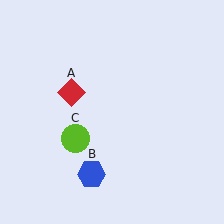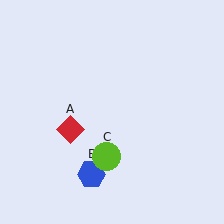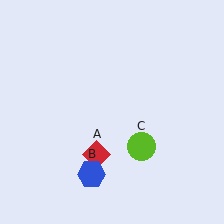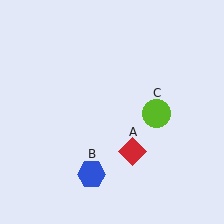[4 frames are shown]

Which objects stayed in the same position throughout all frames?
Blue hexagon (object B) remained stationary.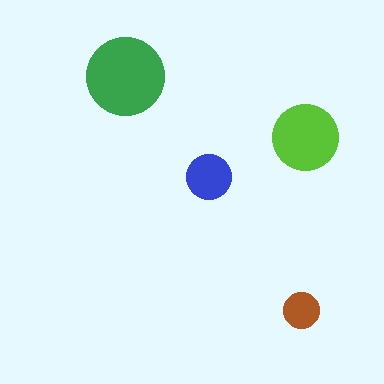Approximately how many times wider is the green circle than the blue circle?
About 2 times wider.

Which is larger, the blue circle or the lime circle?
The lime one.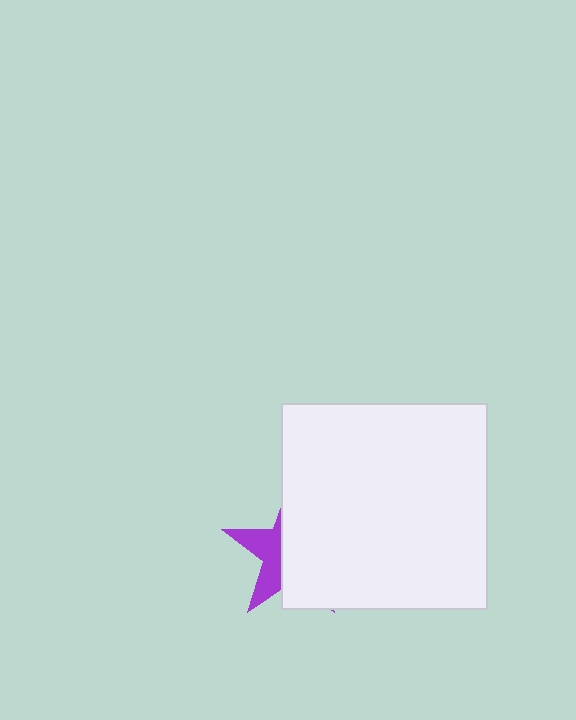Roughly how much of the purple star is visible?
A small part of it is visible (roughly 36%).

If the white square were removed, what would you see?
You would see the complete purple star.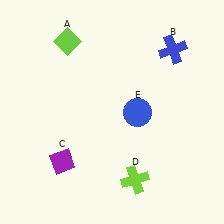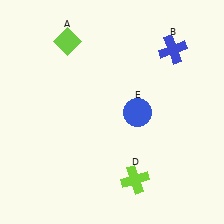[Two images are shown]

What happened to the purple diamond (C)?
The purple diamond (C) was removed in Image 2. It was in the bottom-left area of Image 1.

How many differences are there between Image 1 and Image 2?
There is 1 difference between the two images.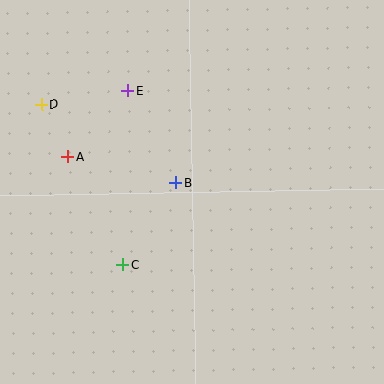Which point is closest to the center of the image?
Point B at (176, 183) is closest to the center.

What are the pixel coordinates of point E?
Point E is at (128, 91).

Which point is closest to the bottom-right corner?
Point C is closest to the bottom-right corner.